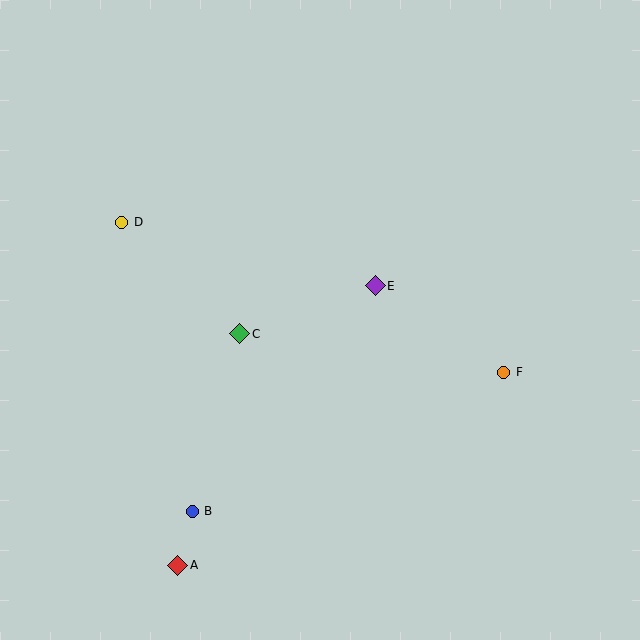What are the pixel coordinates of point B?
Point B is at (192, 511).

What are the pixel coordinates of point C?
Point C is at (240, 334).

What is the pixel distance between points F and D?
The distance between F and D is 411 pixels.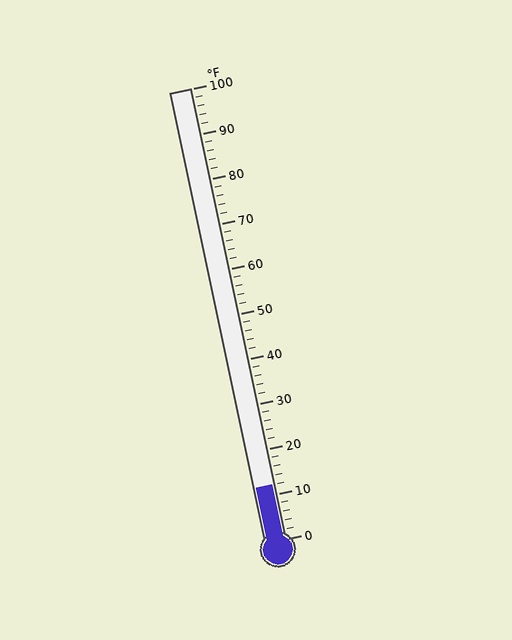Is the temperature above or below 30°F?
The temperature is below 30°F.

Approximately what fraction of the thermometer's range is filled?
The thermometer is filled to approximately 10% of its range.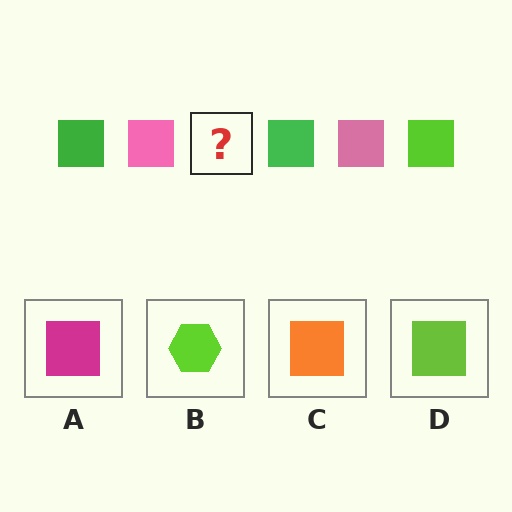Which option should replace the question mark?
Option D.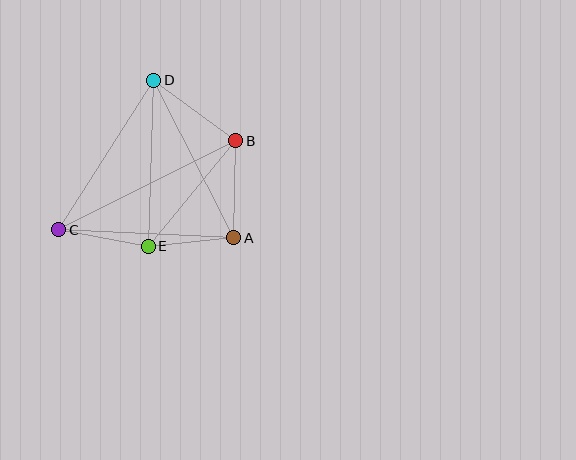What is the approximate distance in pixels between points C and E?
The distance between C and E is approximately 91 pixels.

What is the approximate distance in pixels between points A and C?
The distance between A and C is approximately 175 pixels.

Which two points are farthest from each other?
Points B and C are farthest from each other.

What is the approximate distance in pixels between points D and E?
The distance between D and E is approximately 166 pixels.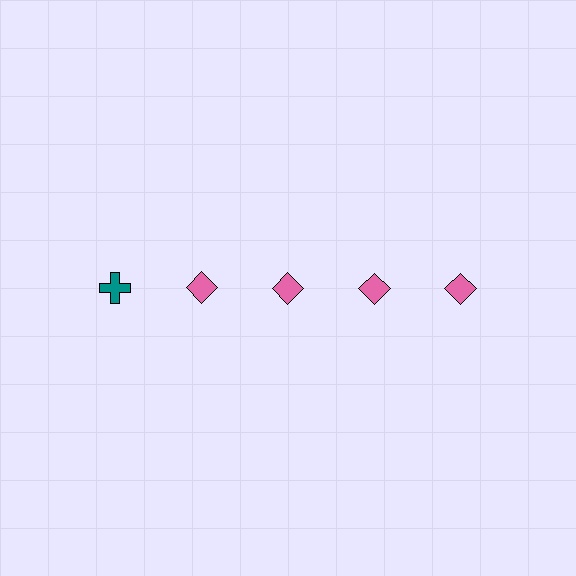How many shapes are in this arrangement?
There are 5 shapes arranged in a grid pattern.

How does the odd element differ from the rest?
It differs in both color (teal instead of pink) and shape (cross instead of diamond).